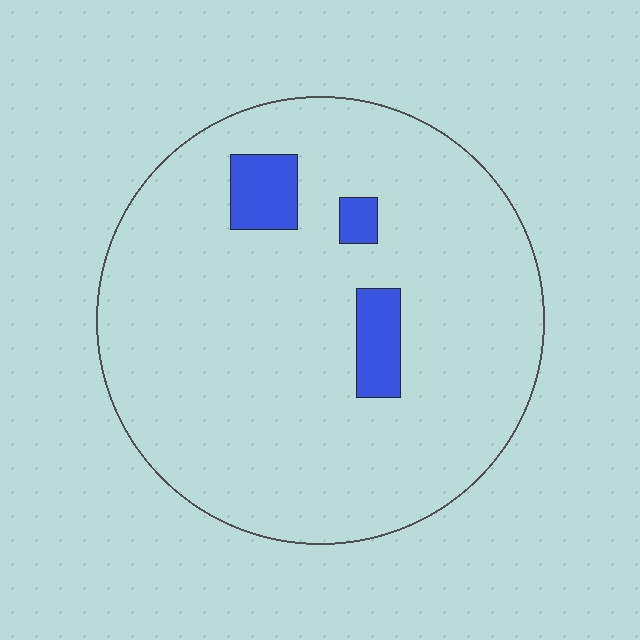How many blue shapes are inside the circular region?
3.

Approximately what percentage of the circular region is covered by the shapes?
Approximately 10%.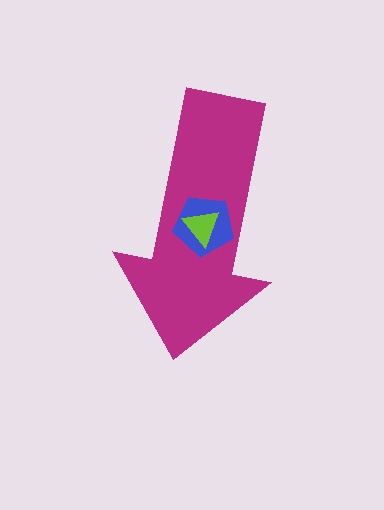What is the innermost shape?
The lime triangle.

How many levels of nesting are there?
3.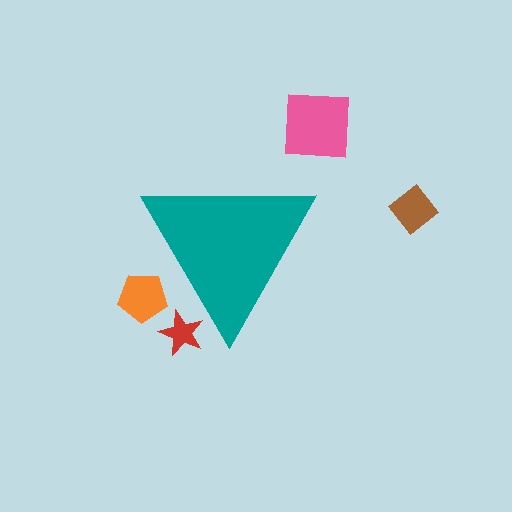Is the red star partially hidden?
Yes, the red star is partially hidden behind the teal triangle.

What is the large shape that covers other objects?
A teal triangle.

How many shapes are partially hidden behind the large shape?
2 shapes are partially hidden.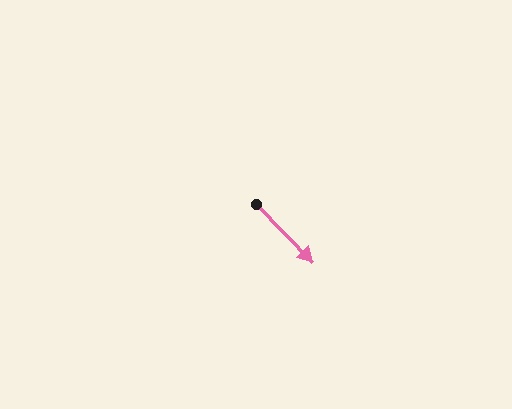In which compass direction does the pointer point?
Southeast.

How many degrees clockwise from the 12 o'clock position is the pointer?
Approximately 135 degrees.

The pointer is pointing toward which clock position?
Roughly 5 o'clock.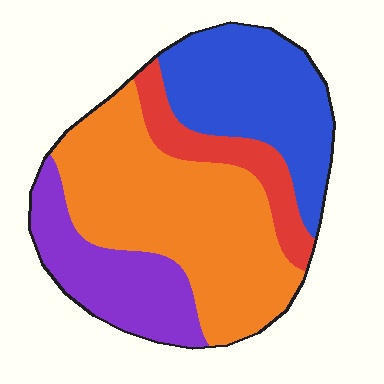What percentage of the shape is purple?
Purple takes up about one fifth (1/5) of the shape.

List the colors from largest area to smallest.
From largest to smallest: orange, blue, purple, red.